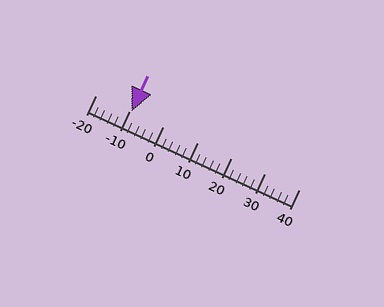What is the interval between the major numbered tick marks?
The major tick marks are spaced 10 units apart.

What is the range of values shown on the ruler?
The ruler shows values from -20 to 40.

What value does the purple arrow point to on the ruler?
The purple arrow points to approximately -10.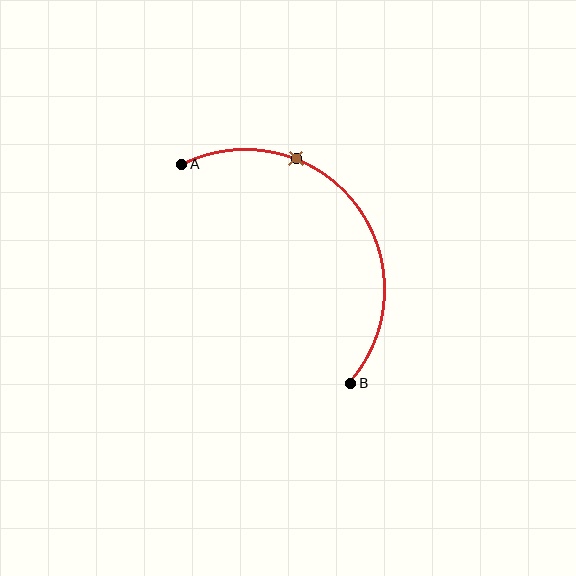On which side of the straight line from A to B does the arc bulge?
The arc bulges above and to the right of the straight line connecting A and B.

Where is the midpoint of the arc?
The arc midpoint is the point on the curve farthest from the straight line joining A and B. It sits above and to the right of that line.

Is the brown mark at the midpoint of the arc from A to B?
No. The brown mark lies on the arc but is closer to endpoint A. The arc midpoint would be at the point on the curve equidistant along the arc from both A and B.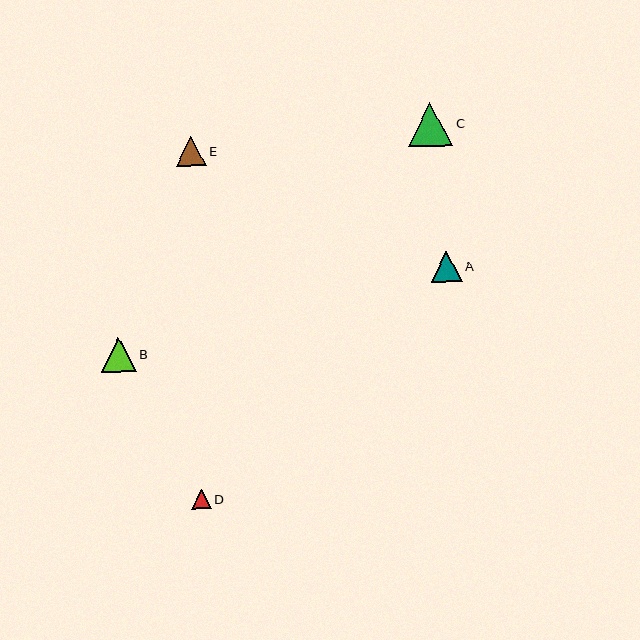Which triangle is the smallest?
Triangle D is the smallest with a size of approximately 20 pixels.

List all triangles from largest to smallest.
From largest to smallest: C, B, A, E, D.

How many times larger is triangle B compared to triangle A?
Triangle B is approximately 1.1 times the size of triangle A.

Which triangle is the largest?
Triangle C is the largest with a size of approximately 45 pixels.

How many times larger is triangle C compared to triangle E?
Triangle C is approximately 1.5 times the size of triangle E.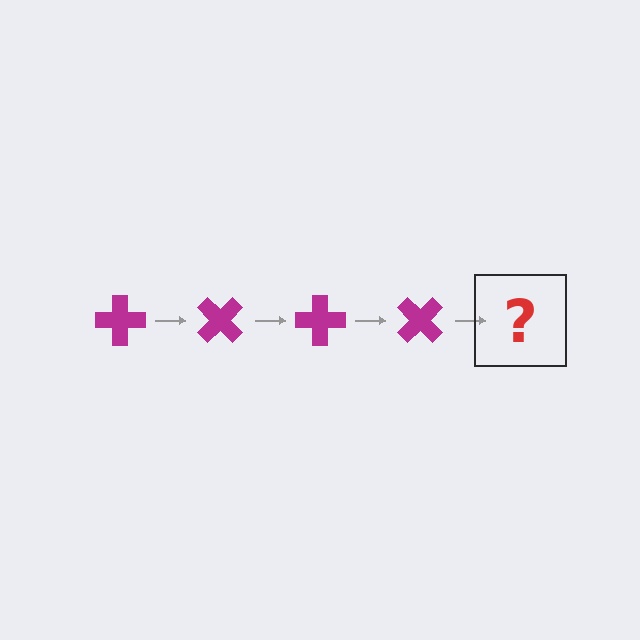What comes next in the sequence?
The next element should be a magenta cross rotated 180 degrees.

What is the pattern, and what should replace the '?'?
The pattern is that the cross rotates 45 degrees each step. The '?' should be a magenta cross rotated 180 degrees.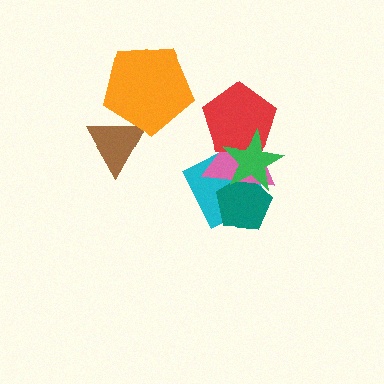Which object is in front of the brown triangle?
The orange pentagon is in front of the brown triangle.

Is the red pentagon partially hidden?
Yes, it is partially covered by another shape.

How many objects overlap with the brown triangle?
1 object overlaps with the brown triangle.